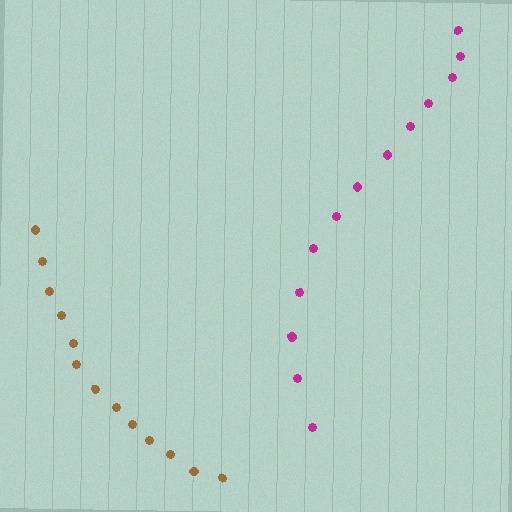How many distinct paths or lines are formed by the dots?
There are 2 distinct paths.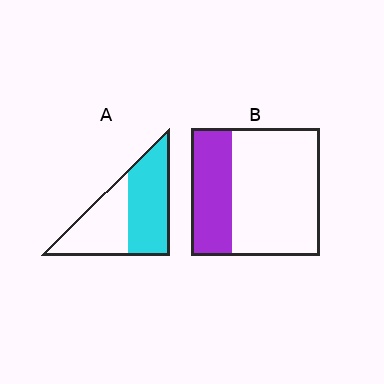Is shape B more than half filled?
No.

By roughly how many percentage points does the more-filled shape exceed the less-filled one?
By roughly 20 percentage points (A over B).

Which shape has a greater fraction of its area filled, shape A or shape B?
Shape A.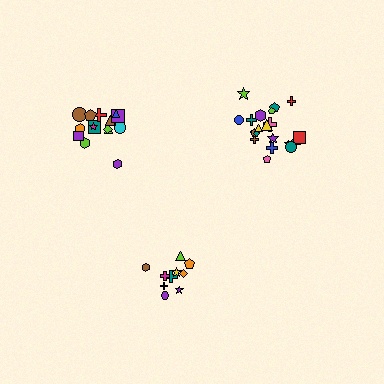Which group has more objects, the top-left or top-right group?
The top-right group.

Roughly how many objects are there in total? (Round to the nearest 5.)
Roughly 45 objects in total.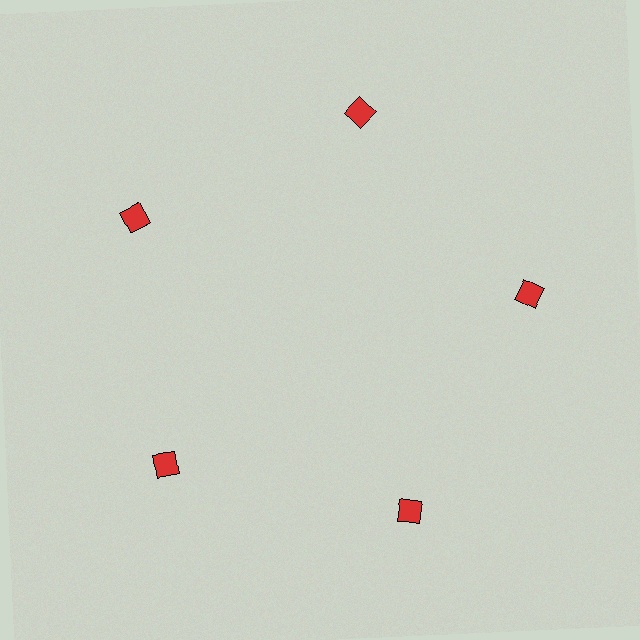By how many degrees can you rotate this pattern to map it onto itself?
The pattern maps onto itself every 72 degrees of rotation.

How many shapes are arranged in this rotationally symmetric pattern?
There are 5 shapes, arranged in 5 groups of 1.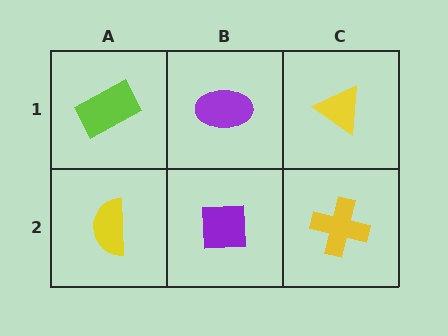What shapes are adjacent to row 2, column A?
A lime rectangle (row 1, column A), a purple square (row 2, column B).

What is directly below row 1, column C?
A yellow cross.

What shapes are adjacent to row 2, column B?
A purple ellipse (row 1, column B), a yellow semicircle (row 2, column A), a yellow cross (row 2, column C).